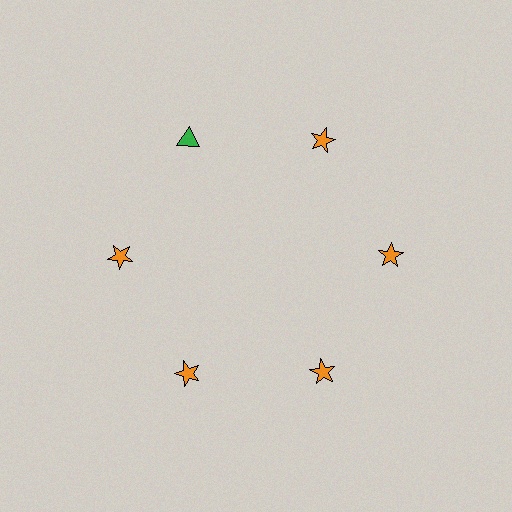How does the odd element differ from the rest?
It differs in both color (green instead of orange) and shape (triangle instead of star).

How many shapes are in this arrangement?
There are 6 shapes arranged in a ring pattern.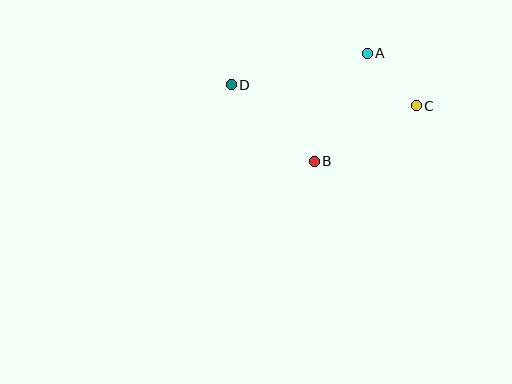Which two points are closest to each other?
Points A and C are closest to each other.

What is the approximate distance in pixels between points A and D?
The distance between A and D is approximately 139 pixels.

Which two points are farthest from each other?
Points C and D are farthest from each other.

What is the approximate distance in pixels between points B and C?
The distance between B and C is approximately 116 pixels.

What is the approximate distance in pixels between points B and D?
The distance between B and D is approximately 113 pixels.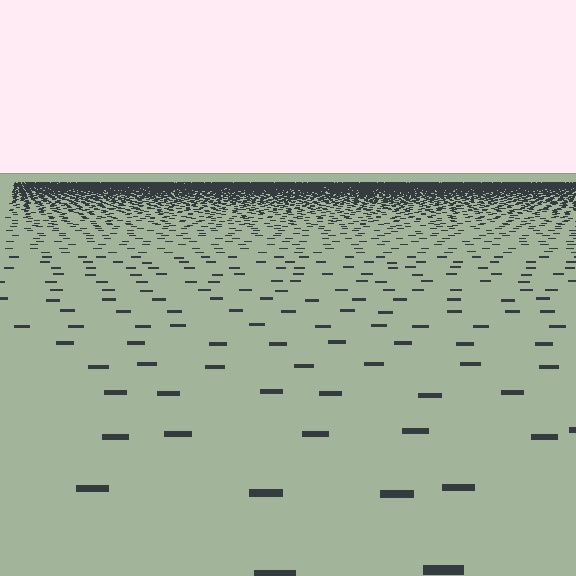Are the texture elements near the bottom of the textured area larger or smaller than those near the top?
Larger. Near the bottom, elements are closer to the viewer and appear at a bigger on-screen size.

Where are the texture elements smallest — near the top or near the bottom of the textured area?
Near the top.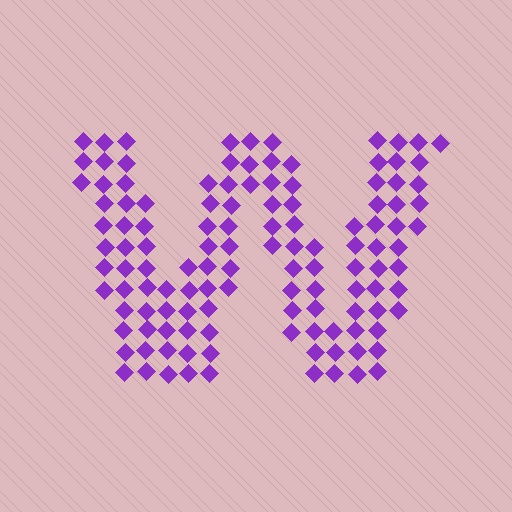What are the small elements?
The small elements are diamonds.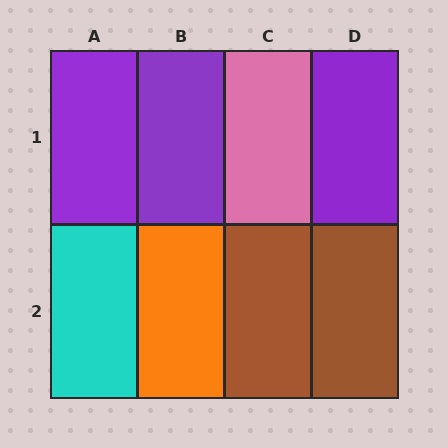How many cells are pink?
1 cell is pink.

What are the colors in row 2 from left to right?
Cyan, orange, brown, brown.